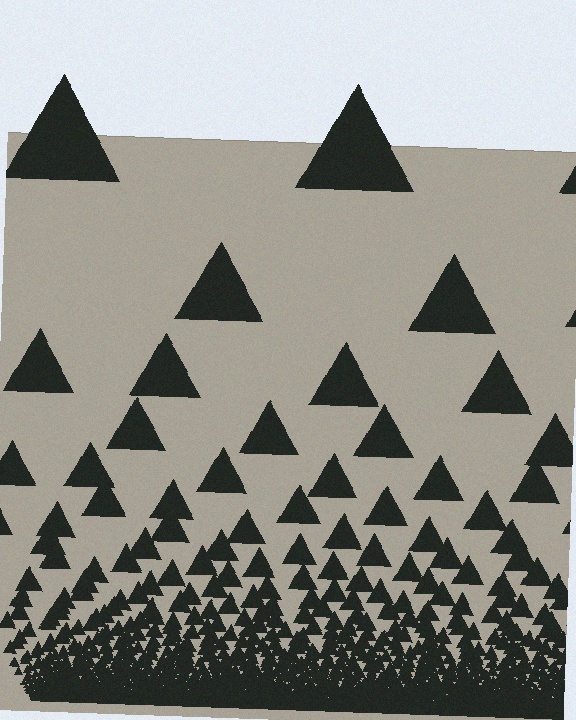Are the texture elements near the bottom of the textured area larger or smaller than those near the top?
Smaller. The gradient is inverted — elements near the bottom are smaller and denser.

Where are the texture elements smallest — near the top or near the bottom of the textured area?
Near the bottom.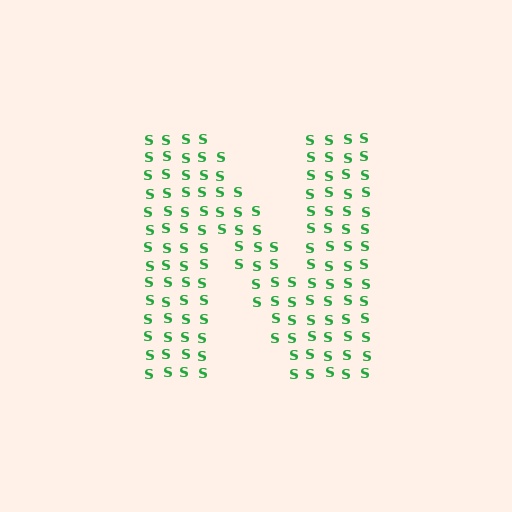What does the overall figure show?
The overall figure shows the letter N.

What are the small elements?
The small elements are letter S's.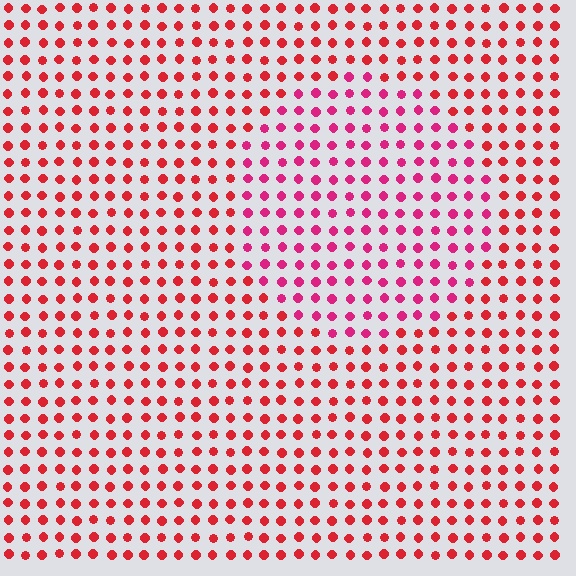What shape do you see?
I see a circle.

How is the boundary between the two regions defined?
The boundary is defined purely by a slight shift in hue (about 27 degrees). Spacing, size, and orientation are identical on both sides.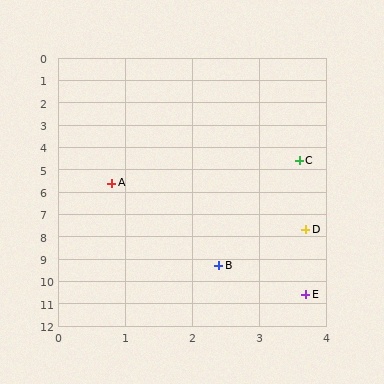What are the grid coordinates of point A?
Point A is at approximately (0.8, 5.6).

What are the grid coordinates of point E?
Point E is at approximately (3.7, 10.6).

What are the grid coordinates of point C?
Point C is at approximately (3.6, 4.6).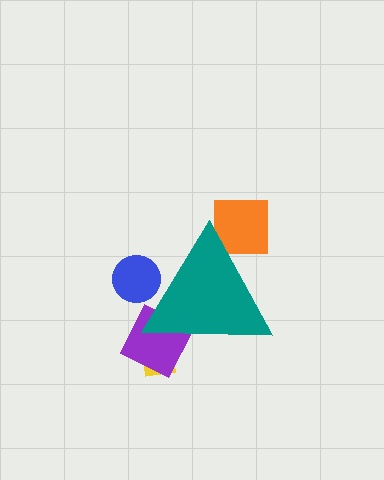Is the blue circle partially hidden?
Yes, the blue circle is partially hidden behind the teal triangle.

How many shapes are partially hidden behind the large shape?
4 shapes are partially hidden.